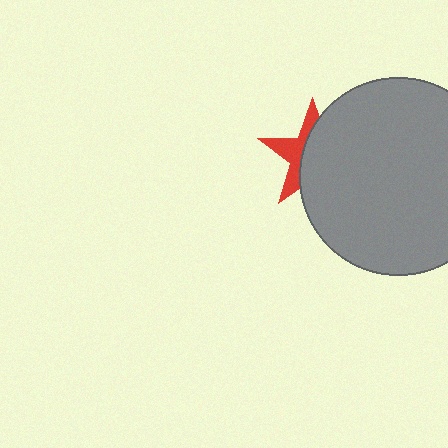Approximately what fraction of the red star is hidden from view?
Roughly 61% of the red star is hidden behind the gray circle.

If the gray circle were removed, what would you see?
You would see the complete red star.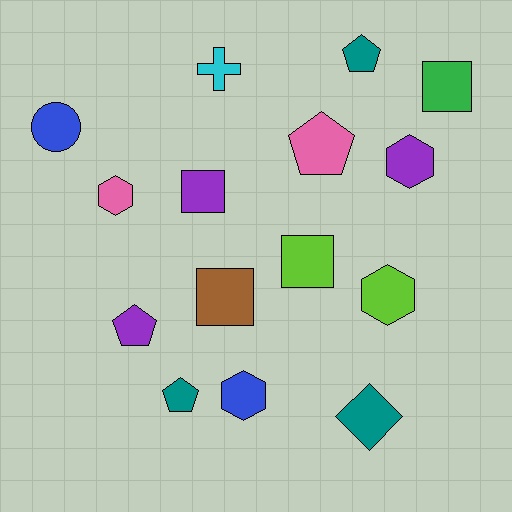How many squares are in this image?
There are 4 squares.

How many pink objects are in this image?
There are 2 pink objects.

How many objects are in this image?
There are 15 objects.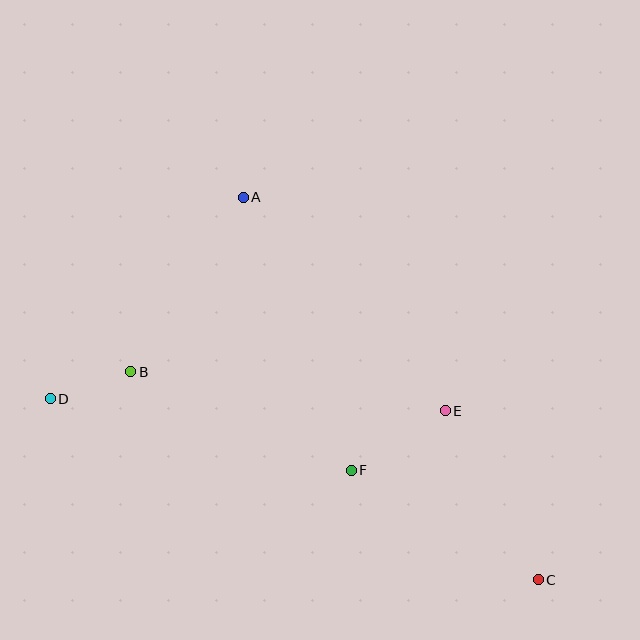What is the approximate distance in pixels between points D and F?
The distance between D and F is approximately 310 pixels.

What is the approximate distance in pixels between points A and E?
The distance between A and E is approximately 294 pixels.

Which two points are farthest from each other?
Points C and D are farthest from each other.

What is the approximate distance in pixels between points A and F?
The distance between A and F is approximately 294 pixels.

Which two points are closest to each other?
Points B and D are closest to each other.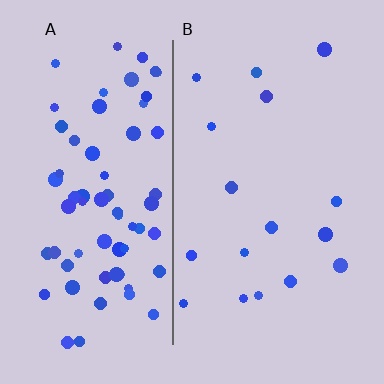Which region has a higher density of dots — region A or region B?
A (the left).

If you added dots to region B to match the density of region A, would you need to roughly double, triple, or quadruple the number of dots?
Approximately quadruple.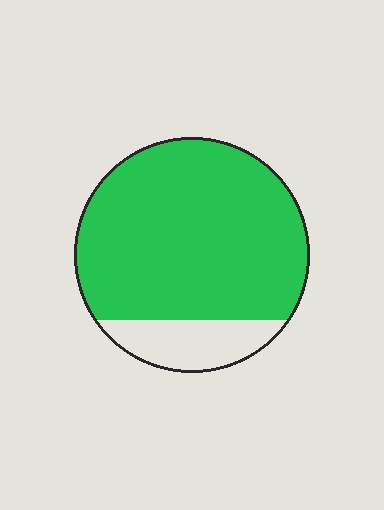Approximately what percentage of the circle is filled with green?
Approximately 85%.